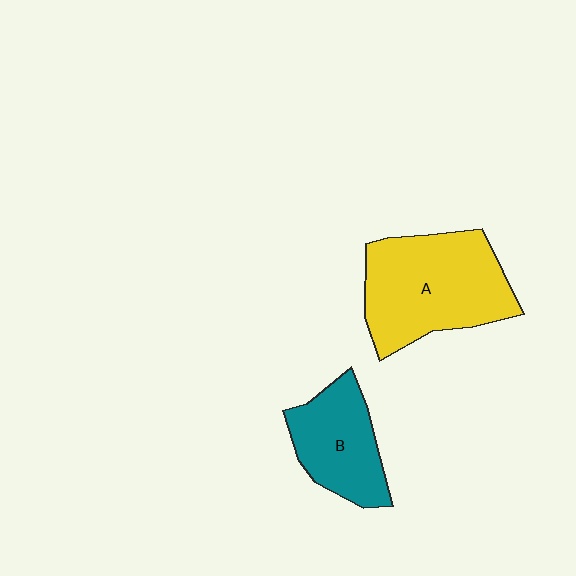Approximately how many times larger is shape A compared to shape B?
Approximately 1.6 times.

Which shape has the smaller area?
Shape B (teal).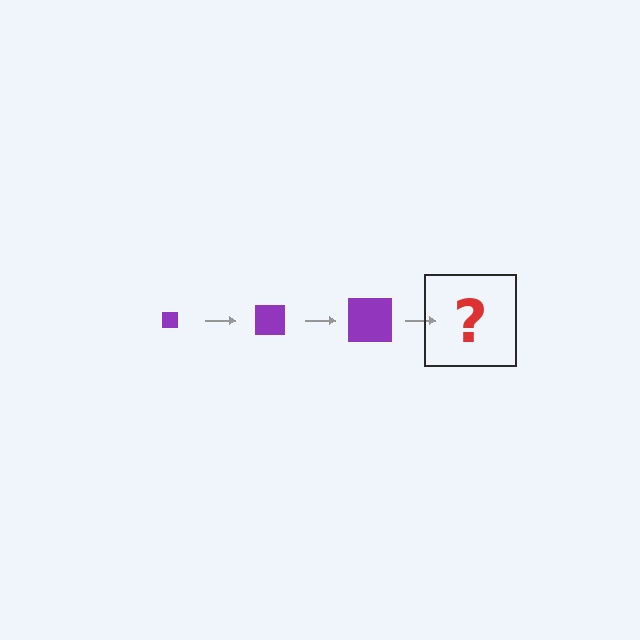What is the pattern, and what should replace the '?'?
The pattern is that the square gets progressively larger each step. The '?' should be a purple square, larger than the previous one.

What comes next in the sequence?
The next element should be a purple square, larger than the previous one.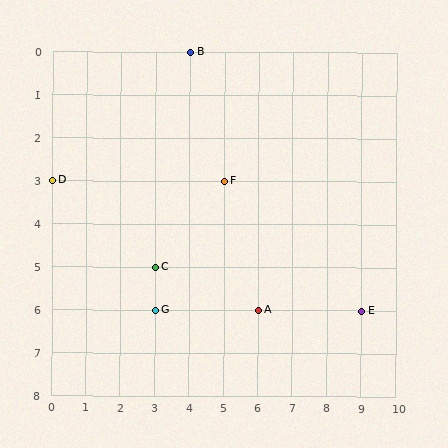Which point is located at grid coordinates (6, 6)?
Point A is at (6, 6).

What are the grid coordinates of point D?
Point D is at grid coordinates (0, 3).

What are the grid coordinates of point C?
Point C is at grid coordinates (3, 5).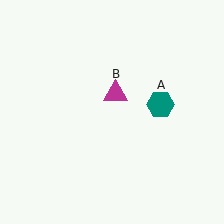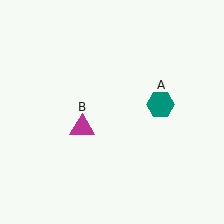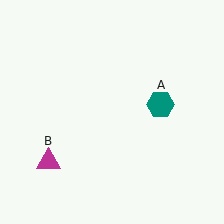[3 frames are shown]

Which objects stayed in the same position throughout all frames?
Teal hexagon (object A) remained stationary.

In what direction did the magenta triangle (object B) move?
The magenta triangle (object B) moved down and to the left.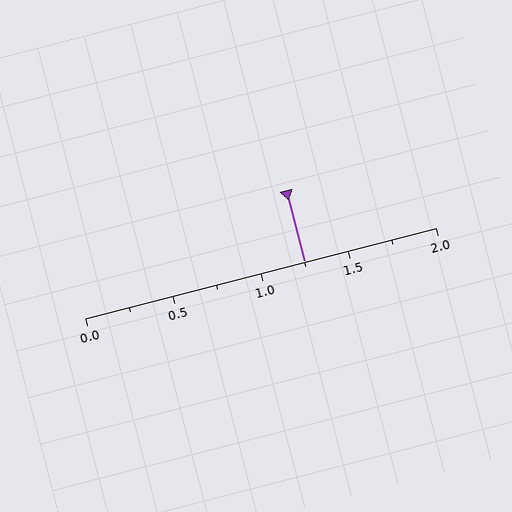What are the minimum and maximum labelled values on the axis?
The axis runs from 0.0 to 2.0.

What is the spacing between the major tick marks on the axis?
The major ticks are spaced 0.5 apart.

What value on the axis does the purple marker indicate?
The marker indicates approximately 1.25.